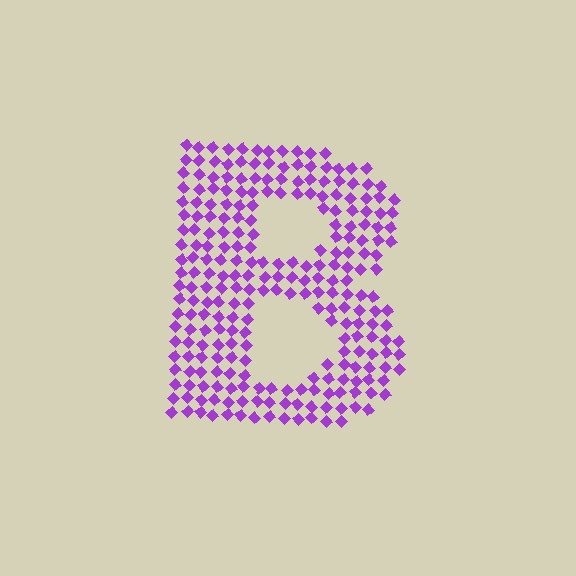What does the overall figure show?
The overall figure shows the letter B.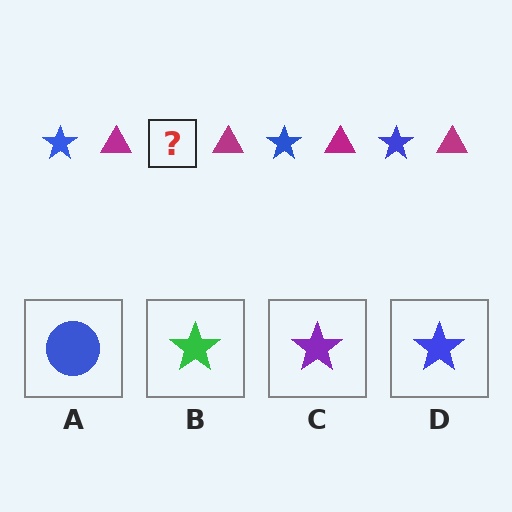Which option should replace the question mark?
Option D.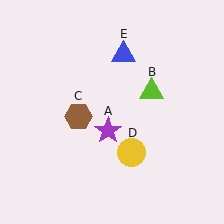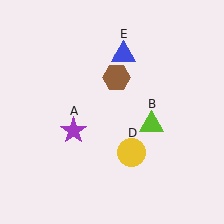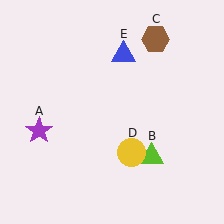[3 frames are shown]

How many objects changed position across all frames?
3 objects changed position: purple star (object A), lime triangle (object B), brown hexagon (object C).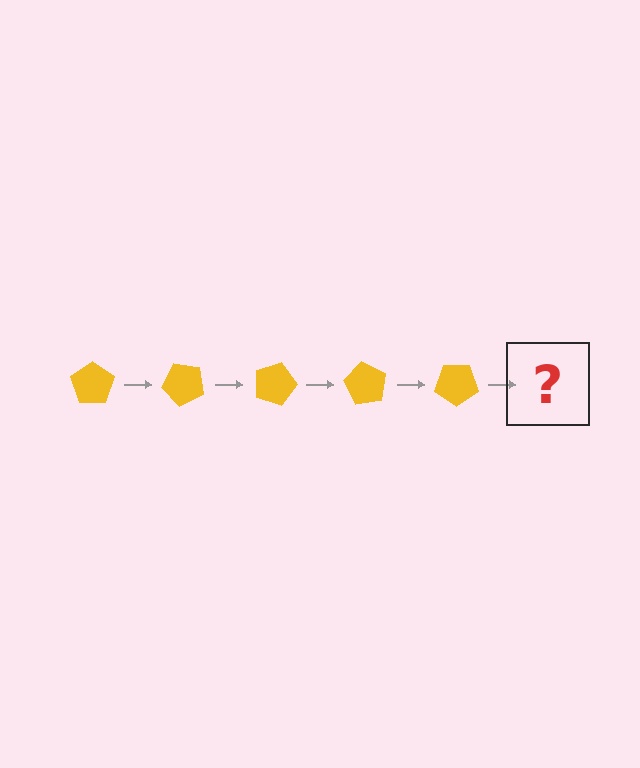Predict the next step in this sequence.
The next step is a yellow pentagon rotated 225 degrees.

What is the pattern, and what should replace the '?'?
The pattern is that the pentagon rotates 45 degrees each step. The '?' should be a yellow pentagon rotated 225 degrees.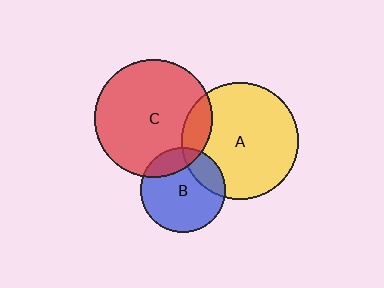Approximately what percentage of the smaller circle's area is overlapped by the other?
Approximately 20%.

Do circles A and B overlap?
Yes.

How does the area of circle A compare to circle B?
Approximately 1.9 times.